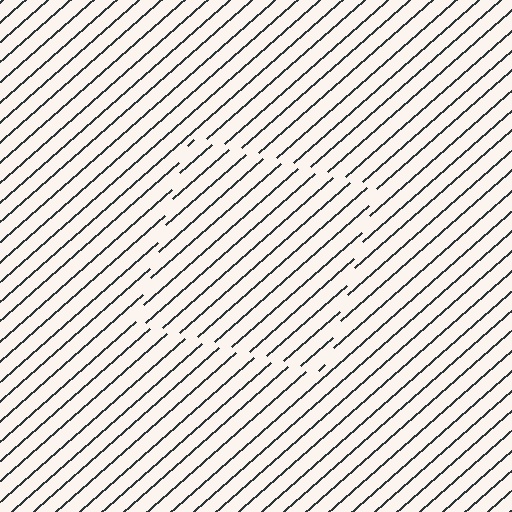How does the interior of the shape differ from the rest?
The interior of the shape contains the same grating, shifted by half a period — the contour is defined by the phase discontinuity where line-ends from the inner and outer gratings abut.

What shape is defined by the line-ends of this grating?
An illusory square. The interior of the shape contains the same grating, shifted by half a period — the contour is defined by the phase discontinuity where line-ends from the inner and outer gratings abut.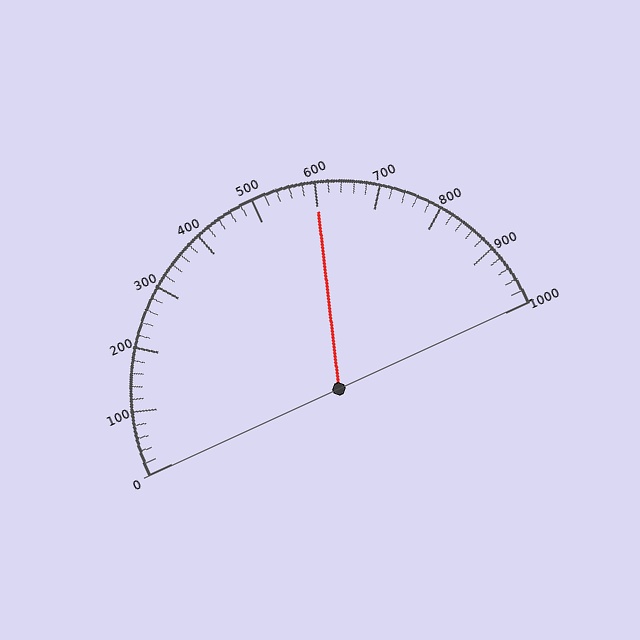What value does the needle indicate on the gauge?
The needle indicates approximately 600.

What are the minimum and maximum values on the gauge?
The gauge ranges from 0 to 1000.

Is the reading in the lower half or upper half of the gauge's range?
The reading is in the upper half of the range (0 to 1000).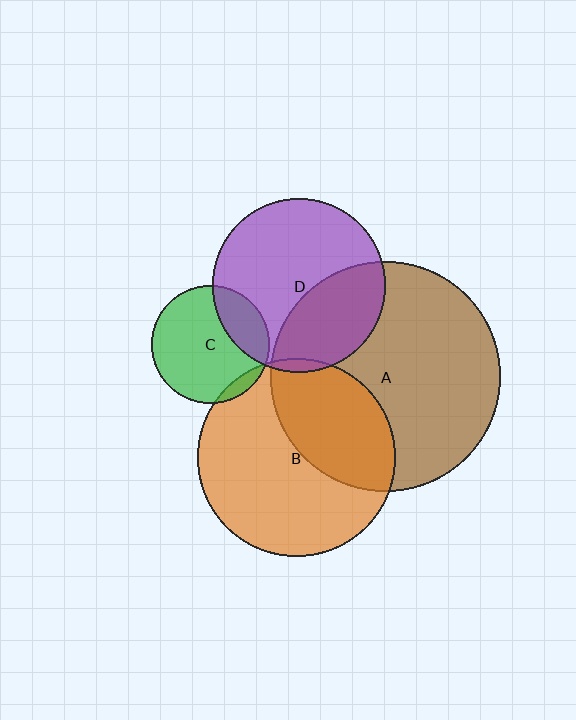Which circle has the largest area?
Circle A (brown).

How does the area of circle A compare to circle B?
Approximately 1.4 times.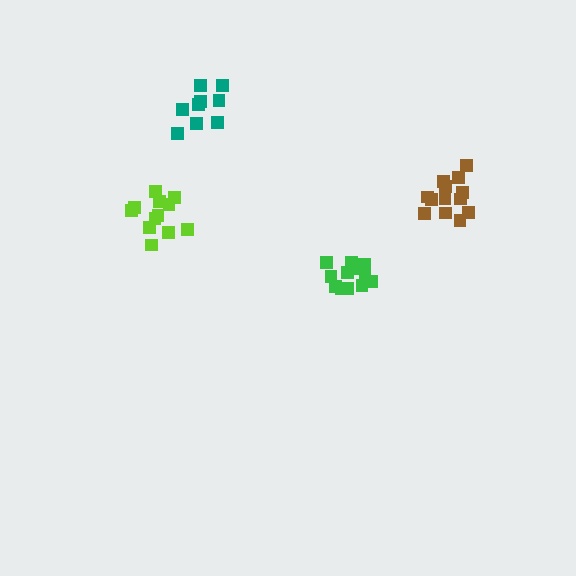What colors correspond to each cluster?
The clusters are colored: green, lime, brown, teal.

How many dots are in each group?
Group 1: 12 dots, Group 2: 12 dots, Group 3: 13 dots, Group 4: 9 dots (46 total).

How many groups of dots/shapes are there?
There are 4 groups.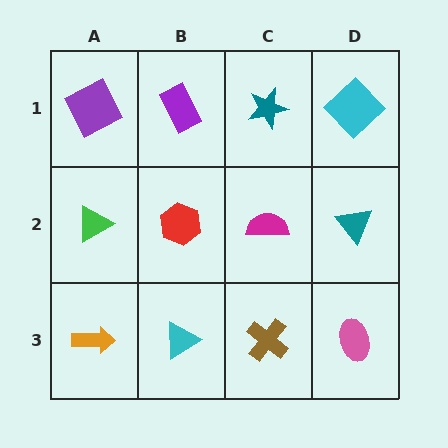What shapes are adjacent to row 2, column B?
A purple rectangle (row 1, column B), a cyan triangle (row 3, column B), a green triangle (row 2, column A), a magenta semicircle (row 2, column C).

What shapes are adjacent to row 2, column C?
A teal star (row 1, column C), a brown cross (row 3, column C), a red hexagon (row 2, column B), a teal triangle (row 2, column D).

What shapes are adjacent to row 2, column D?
A cyan diamond (row 1, column D), a pink ellipse (row 3, column D), a magenta semicircle (row 2, column C).